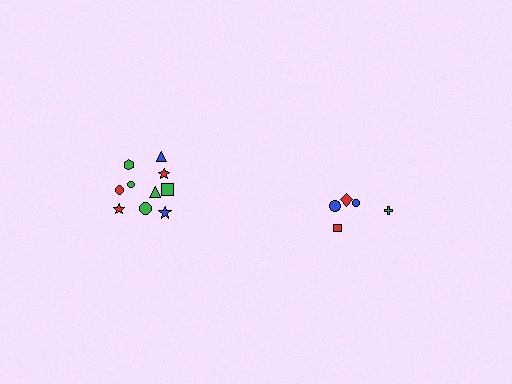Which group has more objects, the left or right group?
The left group.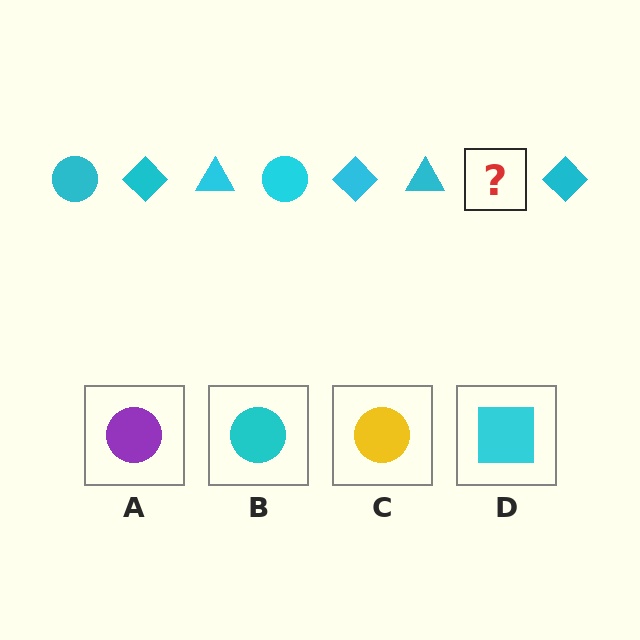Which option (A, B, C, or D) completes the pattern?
B.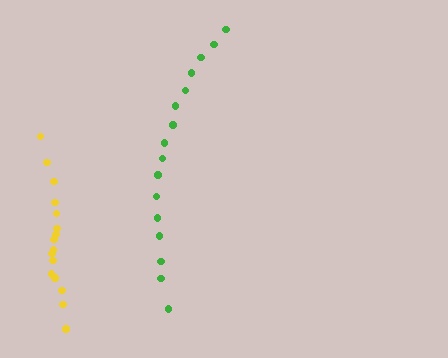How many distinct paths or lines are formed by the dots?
There are 2 distinct paths.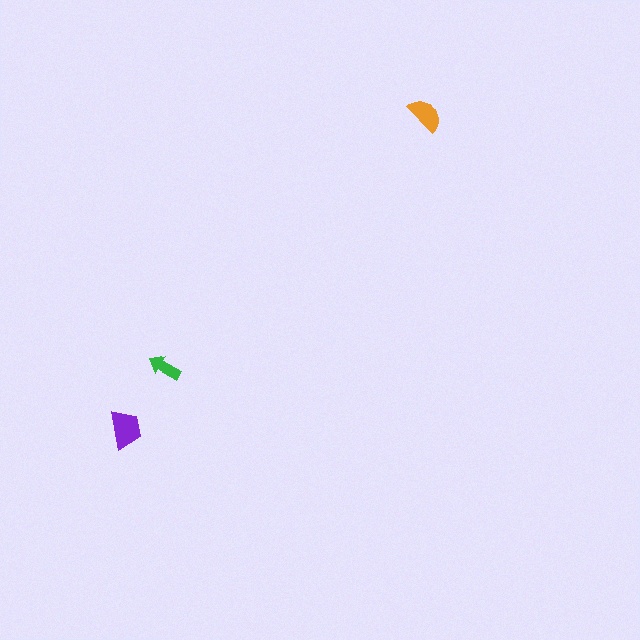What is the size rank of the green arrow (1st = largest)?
3rd.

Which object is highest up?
The orange semicircle is topmost.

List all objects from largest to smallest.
The purple trapezoid, the orange semicircle, the green arrow.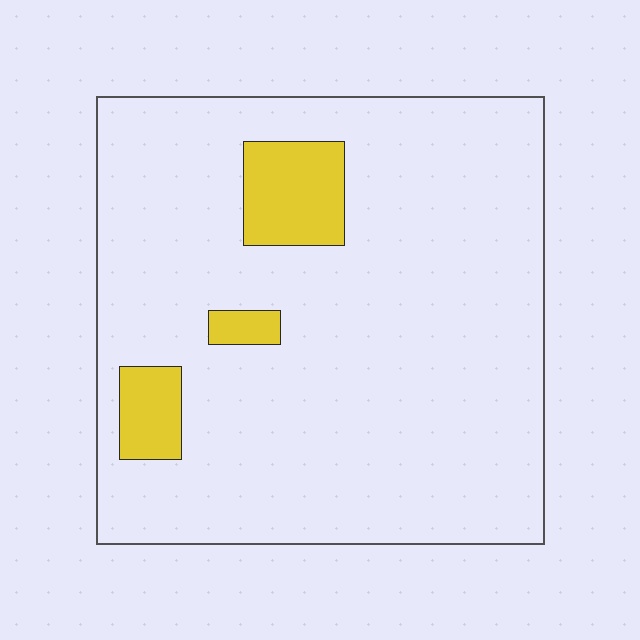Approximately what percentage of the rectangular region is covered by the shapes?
Approximately 10%.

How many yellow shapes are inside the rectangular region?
3.